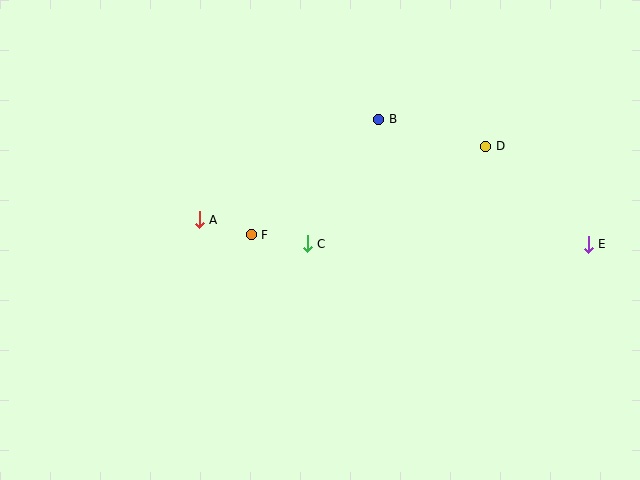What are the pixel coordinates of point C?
Point C is at (307, 244).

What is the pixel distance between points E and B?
The distance between E and B is 244 pixels.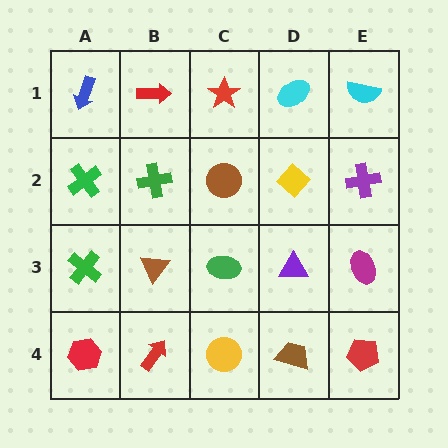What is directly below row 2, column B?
A brown triangle.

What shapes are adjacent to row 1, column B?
A green cross (row 2, column B), a blue arrow (row 1, column A), a red star (row 1, column C).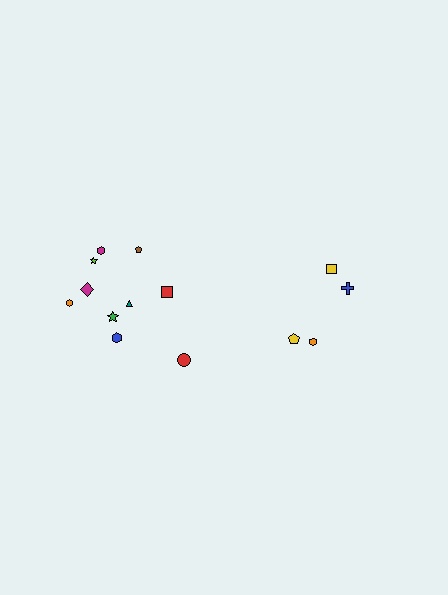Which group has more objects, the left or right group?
The left group.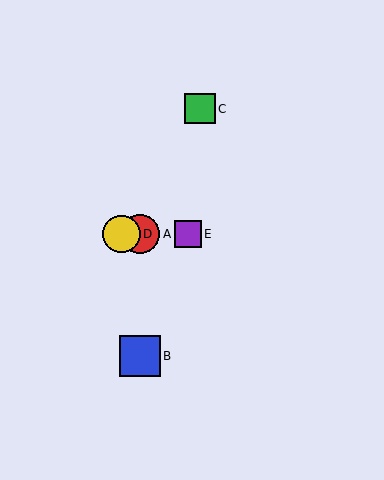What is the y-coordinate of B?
Object B is at y≈356.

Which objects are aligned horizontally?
Objects A, D, E are aligned horizontally.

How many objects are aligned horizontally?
3 objects (A, D, E) are aligned horizontally.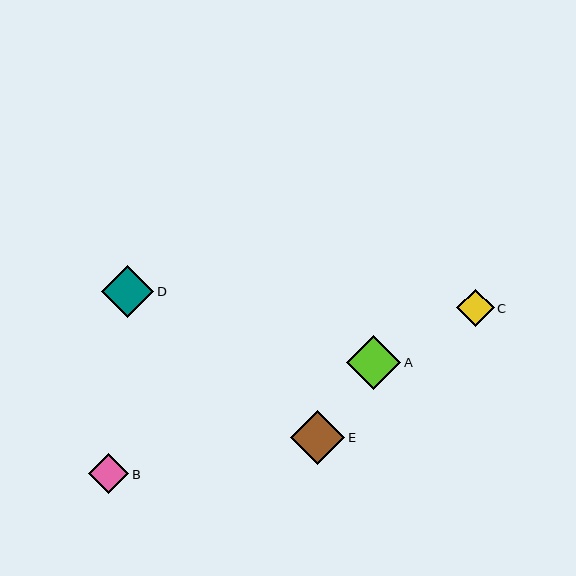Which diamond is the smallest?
Diamond C is the smallest with a size of approximately 37 pixels.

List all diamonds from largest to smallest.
From largest to smallest: A, E, D, B, C.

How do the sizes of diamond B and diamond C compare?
Diamond B and diamond C are approximately the same size.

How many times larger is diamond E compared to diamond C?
Diamond E is approximately 1.4 times the size of diamond C.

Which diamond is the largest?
Diamond A is the largest with a size of approximately 54 pixels.